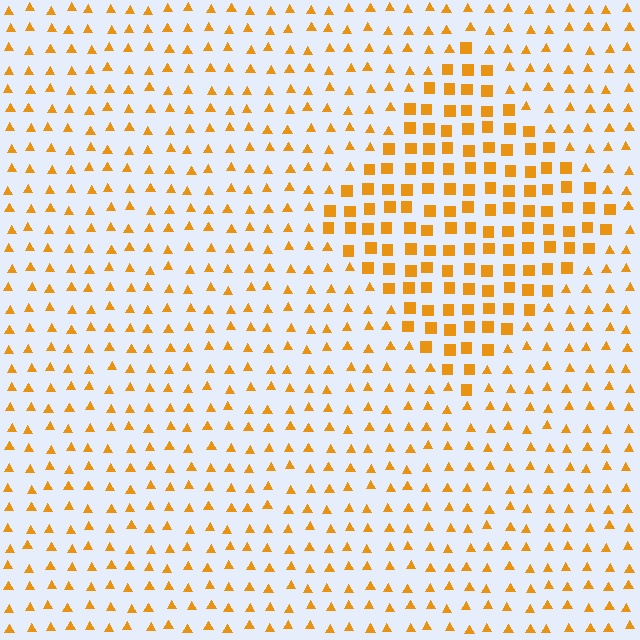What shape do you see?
I see a diamond.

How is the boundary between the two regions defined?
The boundary is defined by a change in element shape: squares inside vs. triangles outside. All elements share the same color and spacing.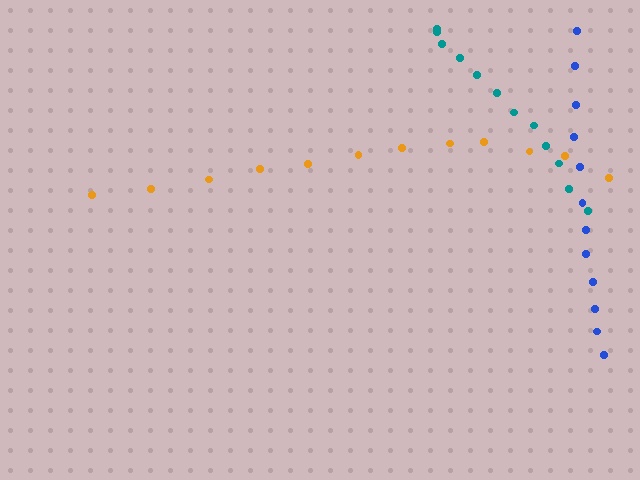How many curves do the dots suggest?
There are 3 distinct paths.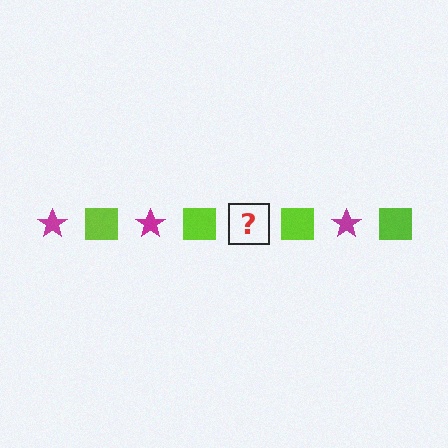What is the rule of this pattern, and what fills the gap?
The rule is that the pattern alternates between magenta star and lime square. The gap should be filled with a magenta star.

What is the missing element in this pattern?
The missing element is a magenta star.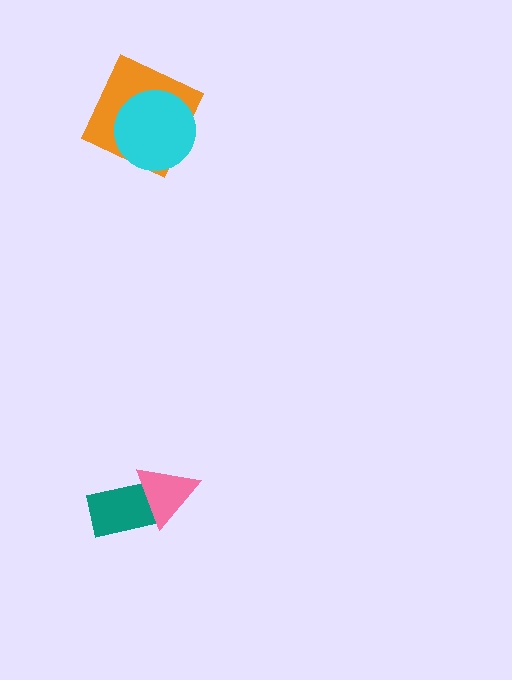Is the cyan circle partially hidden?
No, no other shape covers it.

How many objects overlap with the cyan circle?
1 object overlaps with the cyan circle.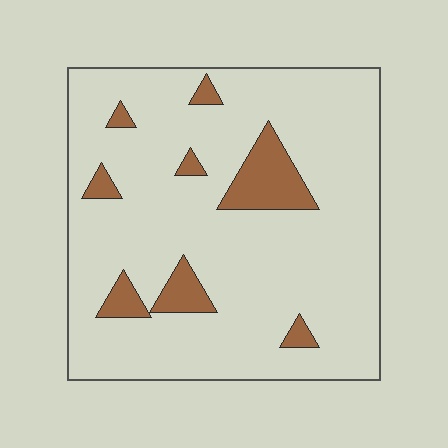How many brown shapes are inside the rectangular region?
8.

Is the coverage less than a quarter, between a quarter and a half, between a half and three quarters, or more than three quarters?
Less than a quarter.